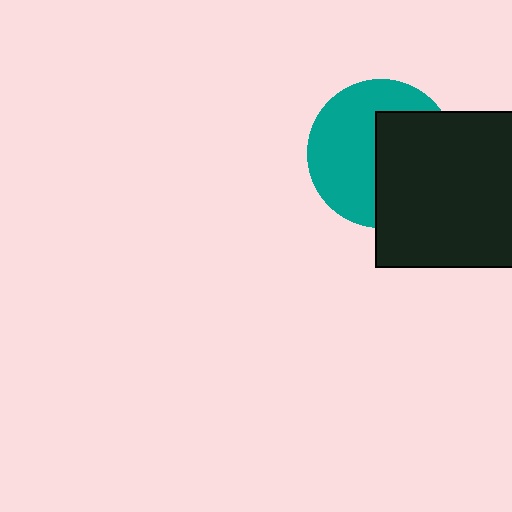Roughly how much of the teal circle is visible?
About half of it is visible (roughly 54%).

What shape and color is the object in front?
The object in front is a black square.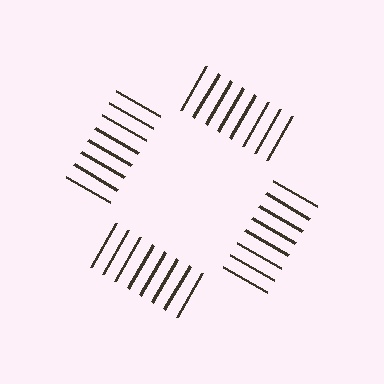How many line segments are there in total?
32 — 8 along each of the 4 edges.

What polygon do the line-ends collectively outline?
An illusory square — the line segments terminate on its edges but no continuous stroke is drawn.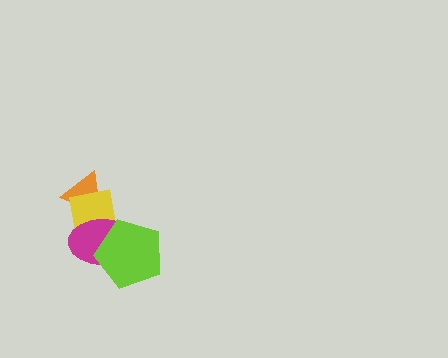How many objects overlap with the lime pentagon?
2 objects overlap with the lime pentagon.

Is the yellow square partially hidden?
Yes, it is partially covered by another shape.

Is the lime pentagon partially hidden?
No, no other shape covers it.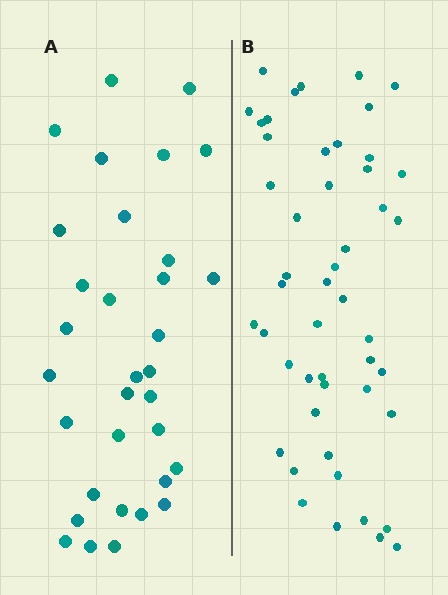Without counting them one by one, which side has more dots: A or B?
Region B (the right region) has more dots.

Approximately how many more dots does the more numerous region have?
Region B has approximately 15 more dots than region A.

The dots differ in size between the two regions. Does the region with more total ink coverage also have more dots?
No. Region A has more total ink coverage because its dots are larger, but region B actually contains more individual dots. Total area can be misleading — the number of items is what matters here.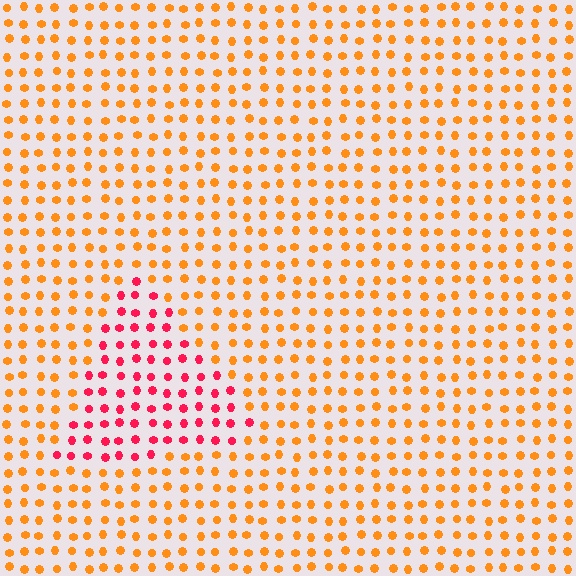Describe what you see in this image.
The image is filled with small orange elements in a uniform arrangement. A triangle-shaped region is visible where the elements are tinted to a slightly different hue, forming a subtle color boundary.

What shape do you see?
I see a triangle.